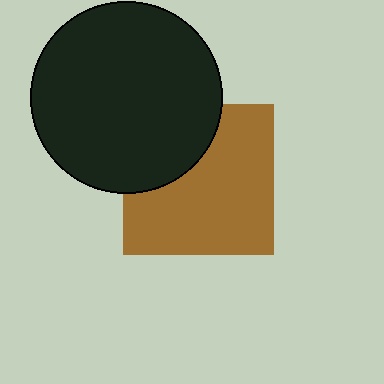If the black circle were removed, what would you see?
You would see the complete brown square.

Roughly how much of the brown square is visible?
Most of it is visible (roughly 69%).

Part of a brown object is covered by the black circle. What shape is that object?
It is a square.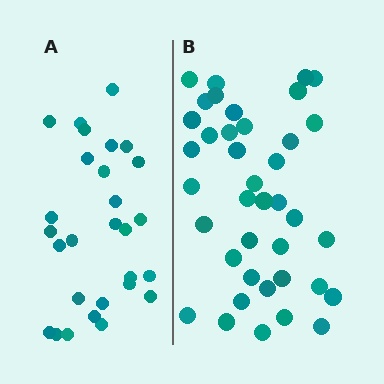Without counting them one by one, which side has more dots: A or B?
Region B (the right region) has more dots.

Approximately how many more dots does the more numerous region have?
Region B has roughly 12 or so more dots than region A.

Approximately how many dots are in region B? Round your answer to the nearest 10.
About 40 dots. (The exact count is 39, which rounds to 40.)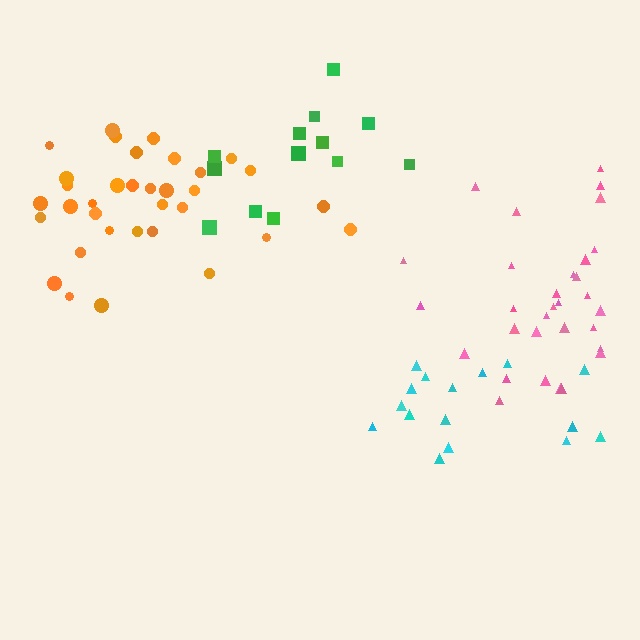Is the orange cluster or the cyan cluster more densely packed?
Orange.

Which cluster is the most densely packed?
Pink.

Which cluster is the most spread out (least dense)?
Green.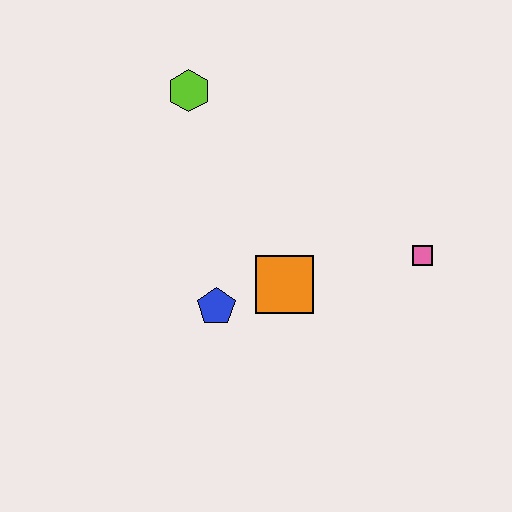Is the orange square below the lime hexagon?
Yes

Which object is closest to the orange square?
The blue pentagon is closest to the orange square.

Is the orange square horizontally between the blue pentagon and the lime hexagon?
No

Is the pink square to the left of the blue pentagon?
No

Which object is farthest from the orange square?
The lime hexagon is farthest from the orange square.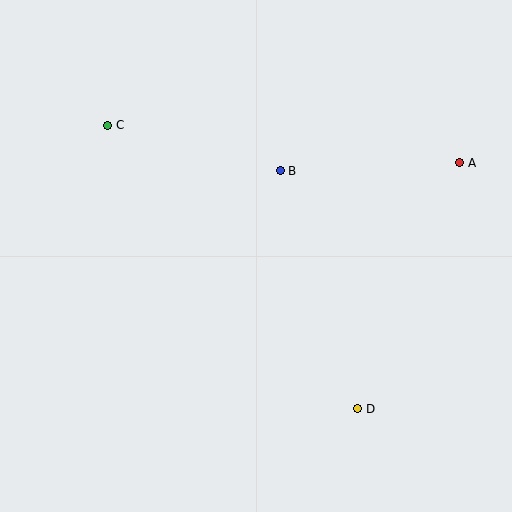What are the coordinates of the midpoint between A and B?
The midpoint between A and B is at (370, 167).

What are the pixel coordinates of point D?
Point D is at (358, 409).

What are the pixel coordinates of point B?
Point B is at (280, 171).